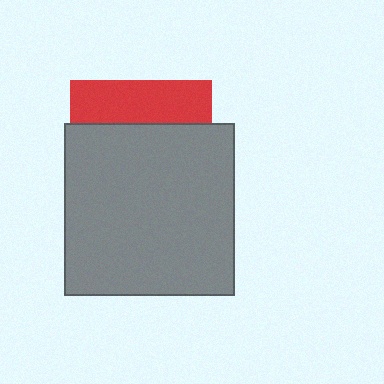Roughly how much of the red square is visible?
A small part of it is visible (roughly 31%).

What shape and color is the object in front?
The object in front is a gray rectangle.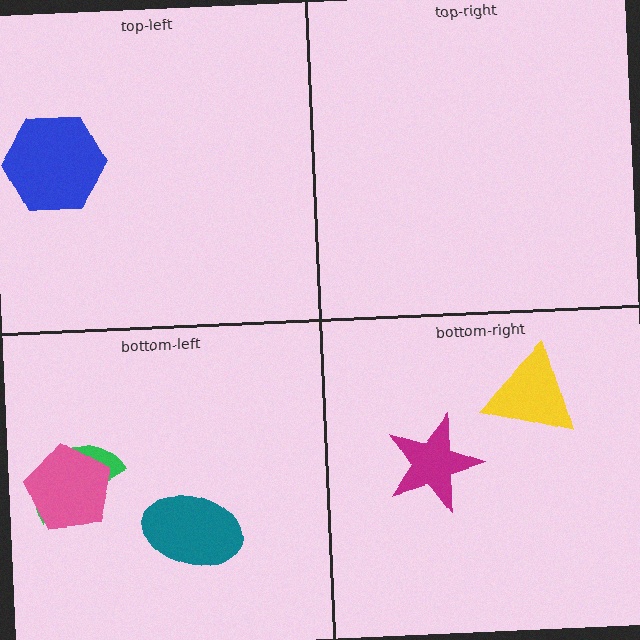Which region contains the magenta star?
The bottom-right region.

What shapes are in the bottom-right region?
The yellow triangle, the magenta star.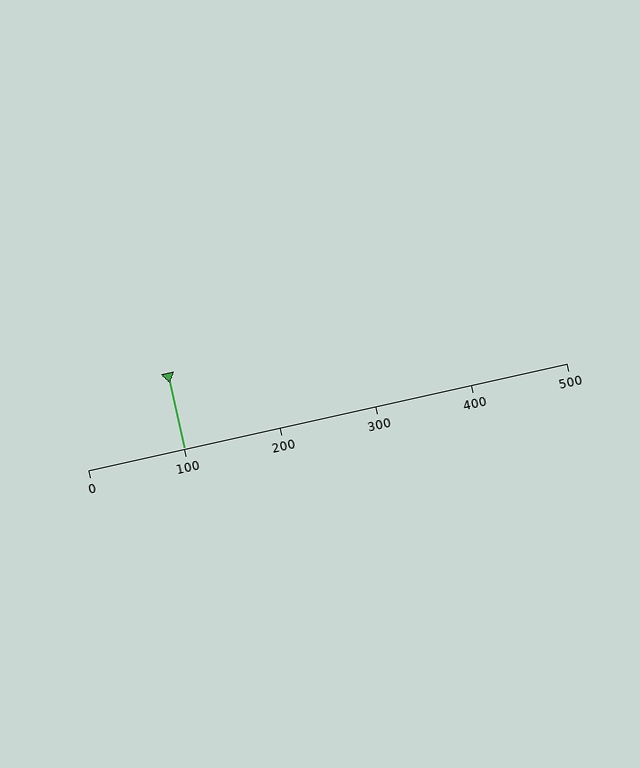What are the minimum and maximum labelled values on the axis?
The axis runs from 0 to 500.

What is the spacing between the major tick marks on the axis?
The major ticks are spaced 100 apart.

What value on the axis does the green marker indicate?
The marker indicates approximately 100.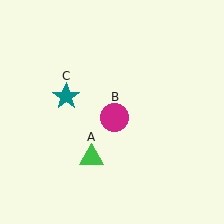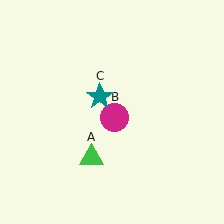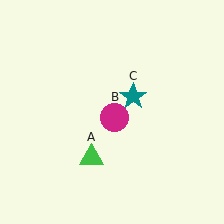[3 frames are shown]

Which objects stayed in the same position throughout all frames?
Green triangle (object A) and magenta circle (object B) remained stationary.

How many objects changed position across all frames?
1 object changed position: teal star (object C).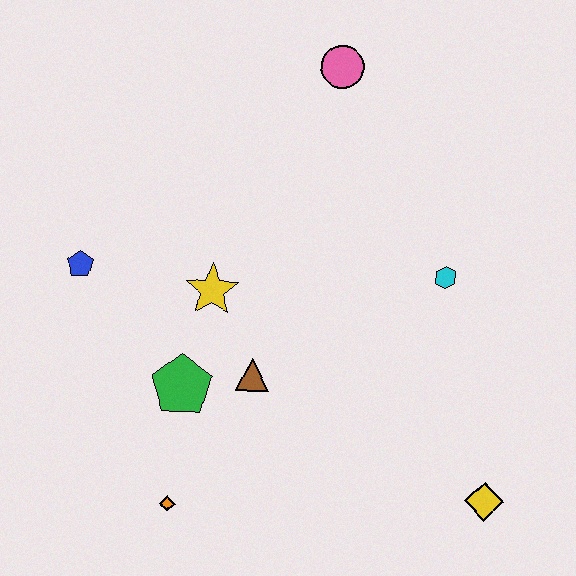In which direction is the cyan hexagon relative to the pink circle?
The cyan hexagon is below the pink circle.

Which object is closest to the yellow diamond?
The cyan hexagon is closest to the yellow diamond.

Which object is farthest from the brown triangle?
The pink circle is farthest from the brown triangle.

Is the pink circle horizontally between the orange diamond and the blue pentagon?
No